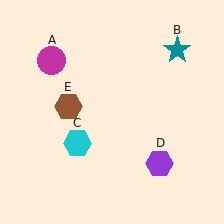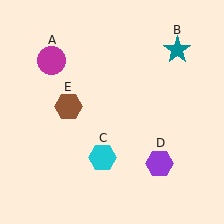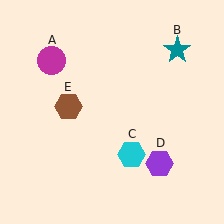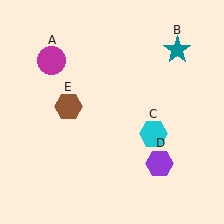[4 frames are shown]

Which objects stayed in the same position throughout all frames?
Magenta circle (object A) and teal star (object B) and purple hexagon (object D) and brown hexagon (object E) remained stationary.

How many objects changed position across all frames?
1 object changed position: cyan hexagon (object C).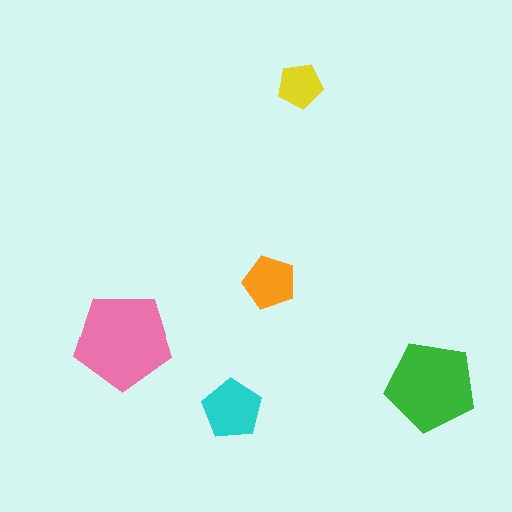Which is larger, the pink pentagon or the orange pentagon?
The pink one.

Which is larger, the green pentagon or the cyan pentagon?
The green one.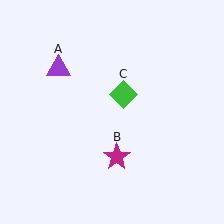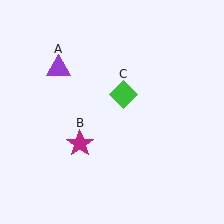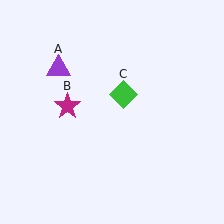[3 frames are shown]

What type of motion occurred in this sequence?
The magenta star (object B) rotated clockwise around the center of the scene.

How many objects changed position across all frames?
1 object changed position: magenta star (object B).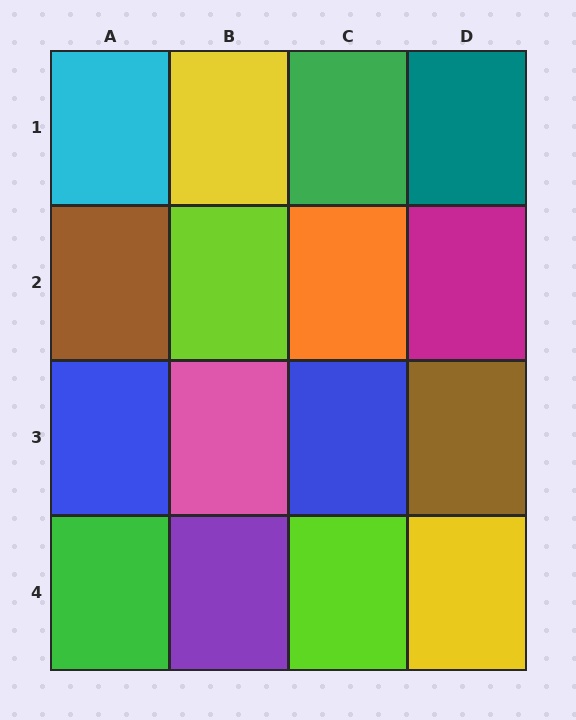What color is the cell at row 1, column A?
Cyan.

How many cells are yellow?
2 cells are yellow.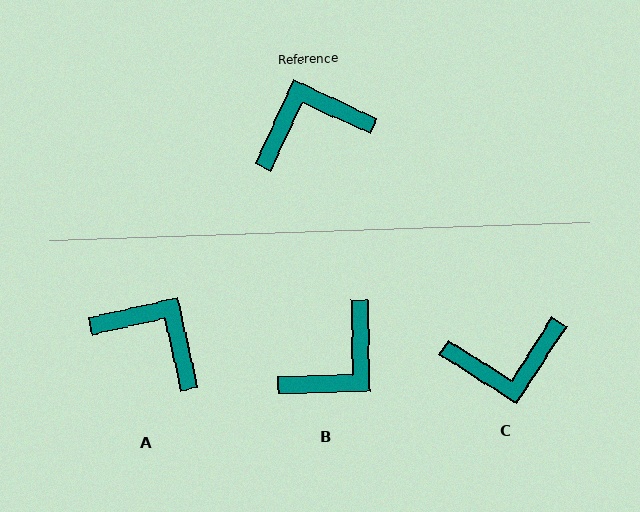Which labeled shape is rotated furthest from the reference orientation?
C, about 172 degrees away.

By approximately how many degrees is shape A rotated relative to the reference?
Approximately 53 degrees clockwise.